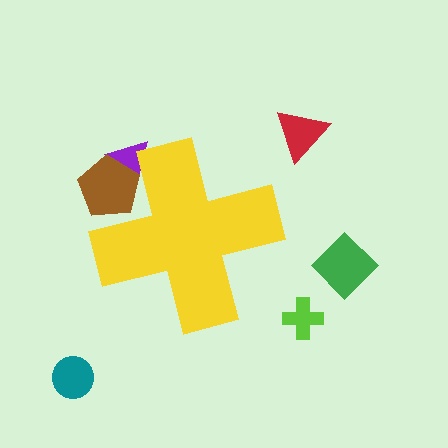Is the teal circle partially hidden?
No, the teal circle is fully visible.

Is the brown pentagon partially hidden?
Yes, the brown pentagon is partially hidden behind the yellow cross.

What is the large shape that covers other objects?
A yellow cross.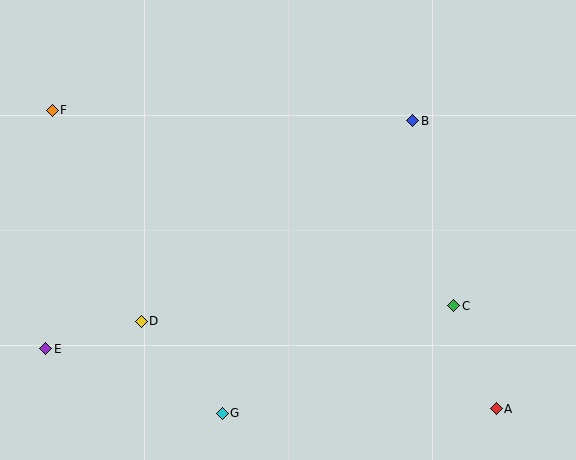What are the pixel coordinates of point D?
Point D is at (141, 321).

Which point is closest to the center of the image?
Point B at (413, 121) is closest to the center.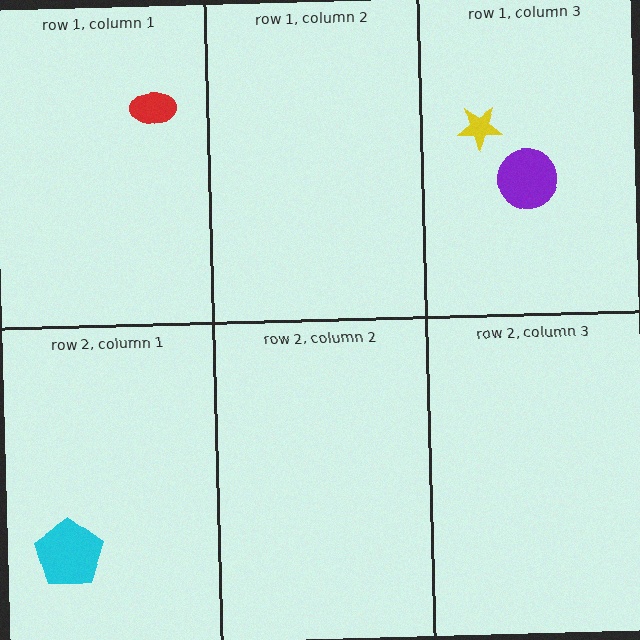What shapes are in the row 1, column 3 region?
The yellow star, the purple circle.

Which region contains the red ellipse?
The row 1, column 1 region.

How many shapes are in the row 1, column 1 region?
1.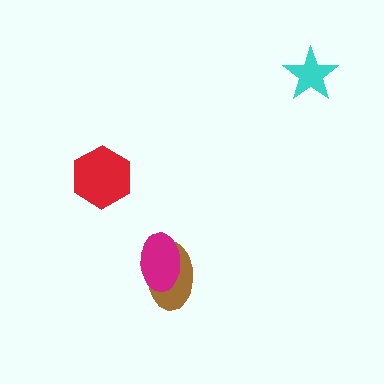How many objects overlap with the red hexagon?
0 objects overlap with the red hexagon.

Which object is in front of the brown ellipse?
The magenta ellipse is in front of the brown ellipse.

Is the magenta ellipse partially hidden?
No, no other shape covers it.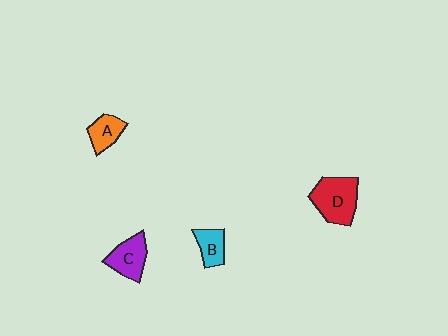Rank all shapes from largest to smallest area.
From largest to smallest: D (red), C (purple), A (orange), B (cyan).